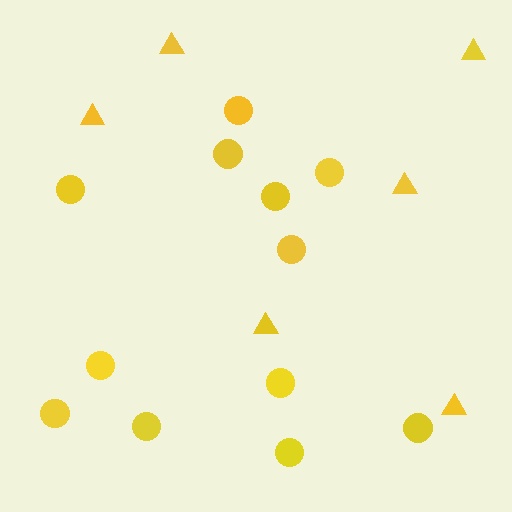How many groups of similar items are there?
There are 2 groups: one group of circles (12) and one group of triangles (6).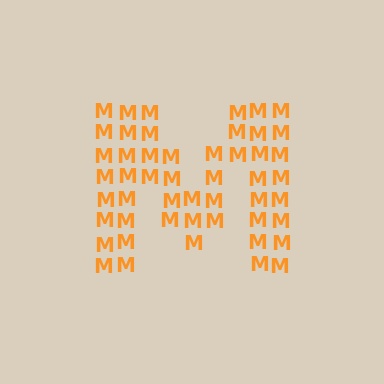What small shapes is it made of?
It is made of small letter M's.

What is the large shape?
The large shape is the letter M.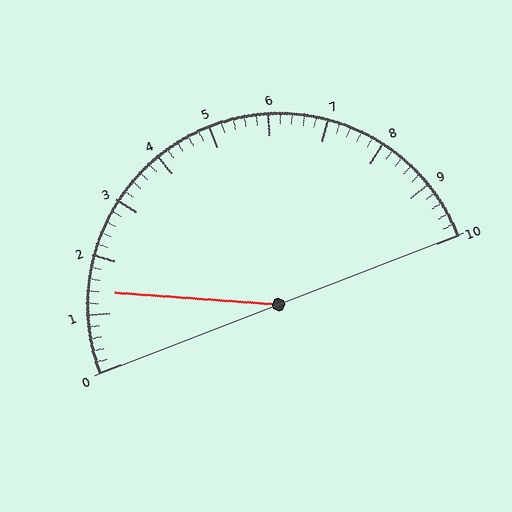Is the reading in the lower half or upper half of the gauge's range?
The reading is in the lower half of the range (0 to 10).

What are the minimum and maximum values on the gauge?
The gauge ranges from 0 to 10.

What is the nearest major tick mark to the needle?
The nearest major tick mark is 1.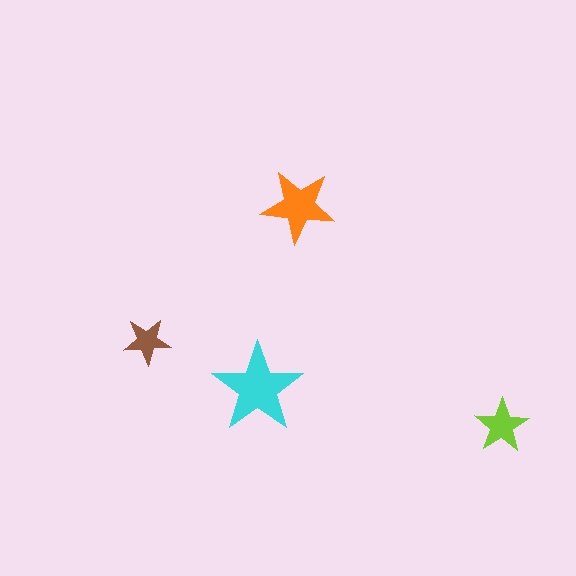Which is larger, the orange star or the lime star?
The orange one.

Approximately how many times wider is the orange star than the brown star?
About 1.5 times wider.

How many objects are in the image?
There are 4 objects in the image.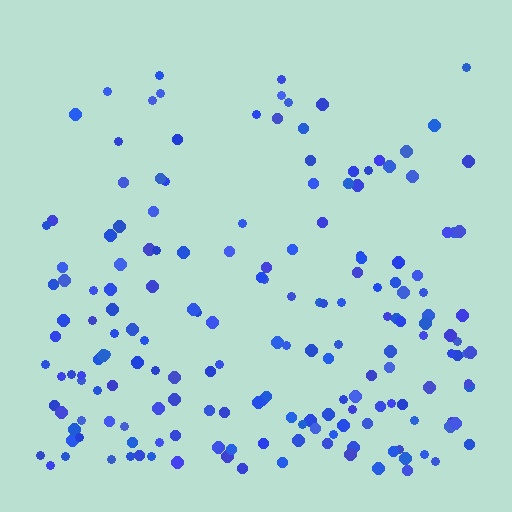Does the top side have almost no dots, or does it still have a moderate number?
Still a moderate number, just noticeably fewer than the bottom.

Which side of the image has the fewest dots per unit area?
The top.